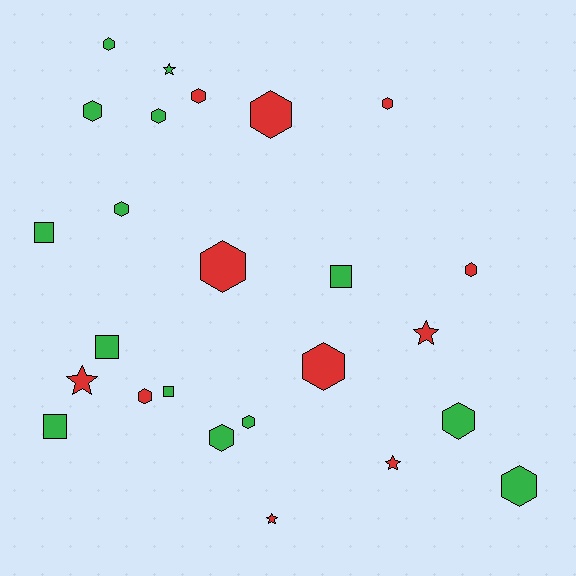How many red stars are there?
There are 4 red stars.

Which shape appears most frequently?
Hexagon, with 15 objects.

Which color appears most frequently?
Green, with 14 objects.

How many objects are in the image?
There are 25 objects.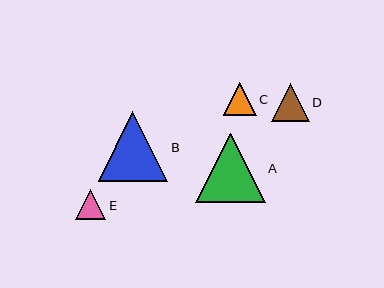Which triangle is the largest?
Triangle B is the largest with a size of approximately 69 pixels.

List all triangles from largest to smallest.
From largest to smallest: B, A, D, C, E.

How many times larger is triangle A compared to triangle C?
Triangle A is approximately 2.1 times the size of triangle C.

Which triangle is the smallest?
Triangle E is the smallest with a size of approximately 30 pixels.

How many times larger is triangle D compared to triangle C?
Triangle D is approximately 1.1 times the size of triangle C.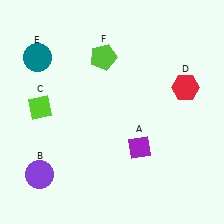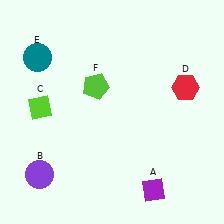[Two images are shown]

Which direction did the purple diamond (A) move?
The purple diamond (A) moved down.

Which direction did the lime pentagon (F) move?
The lime pentagon (F) moved down.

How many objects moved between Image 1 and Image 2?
2 objects moved between the two images.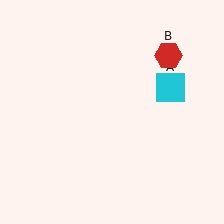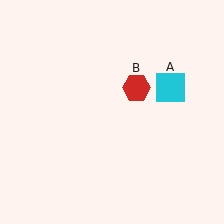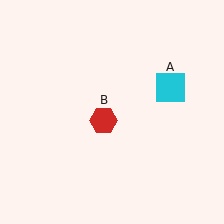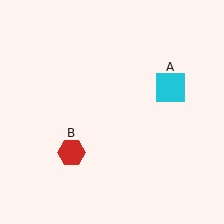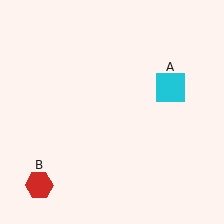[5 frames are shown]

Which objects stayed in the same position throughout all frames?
Cyan square (object A) remained stationary.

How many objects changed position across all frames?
1 object changed position: red hexagon (object B).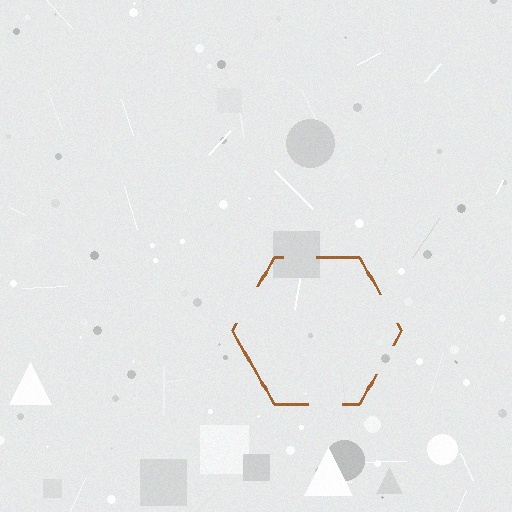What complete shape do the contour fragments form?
The contour fragments form a hexagon.